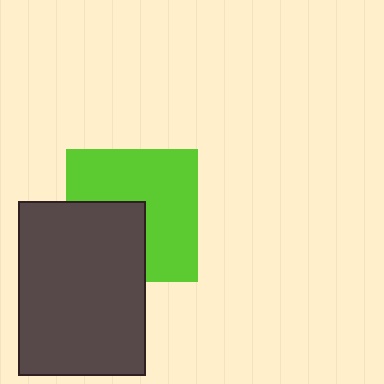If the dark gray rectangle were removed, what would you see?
You would see the complete lime square.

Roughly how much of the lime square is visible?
About half of it is visible (roughly 63%).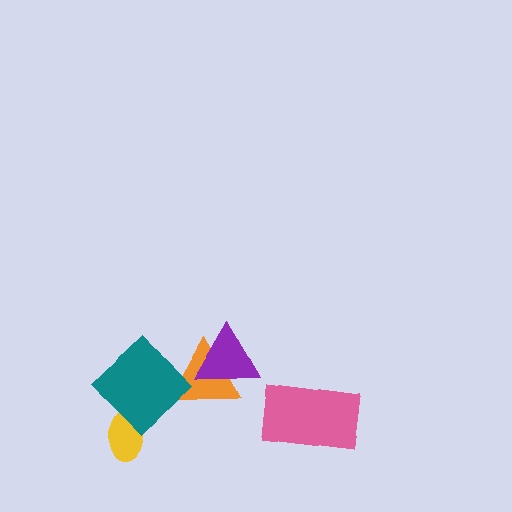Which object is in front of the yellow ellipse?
The teal diamond is in front of the yellow ellipse.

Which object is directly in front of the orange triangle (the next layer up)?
The purple triangle is directly in front of the orange triangle.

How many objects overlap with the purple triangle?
1 object overlaps with the purple triangle.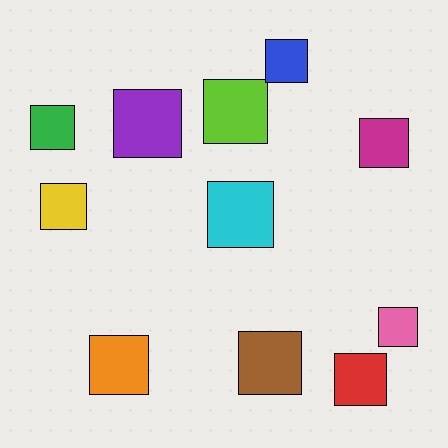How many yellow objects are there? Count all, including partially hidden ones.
There is 1 yellow object.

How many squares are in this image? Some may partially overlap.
There are 11 squares.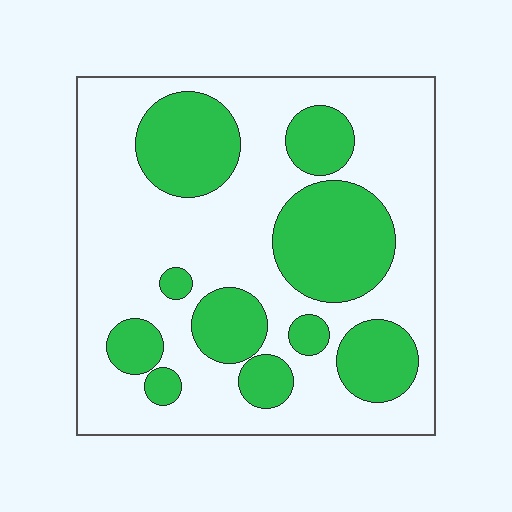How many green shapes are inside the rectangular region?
10.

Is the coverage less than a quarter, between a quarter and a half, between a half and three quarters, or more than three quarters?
Between a quarter and a half.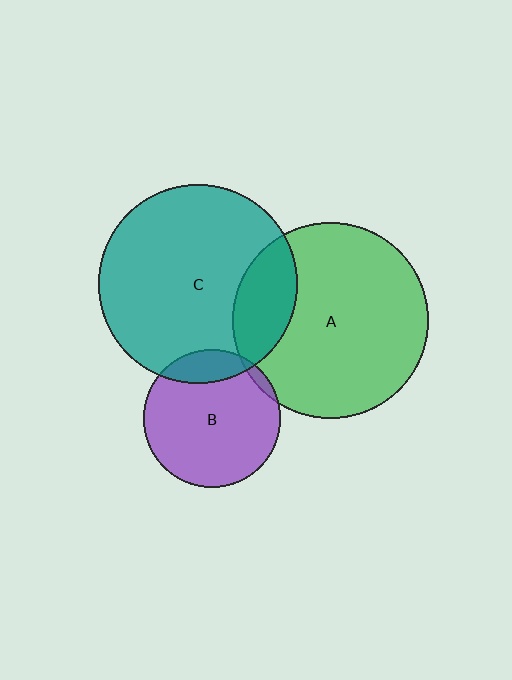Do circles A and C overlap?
Yes.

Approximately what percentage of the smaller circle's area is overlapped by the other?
Approximately 20%.